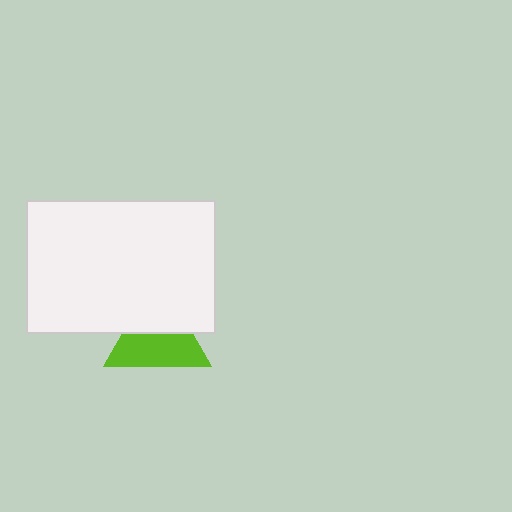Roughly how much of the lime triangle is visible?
About half of it is visible (roughly 58%).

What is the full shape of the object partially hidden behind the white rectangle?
The partially hidden object is a lime triangle.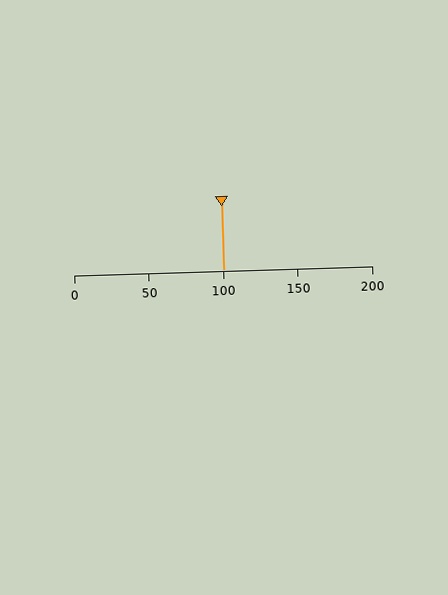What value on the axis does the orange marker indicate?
The marker indicates approximately 100.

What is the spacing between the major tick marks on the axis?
The major ticks are spaced 50 apart.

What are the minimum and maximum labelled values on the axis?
The axis runs from 0 to 200.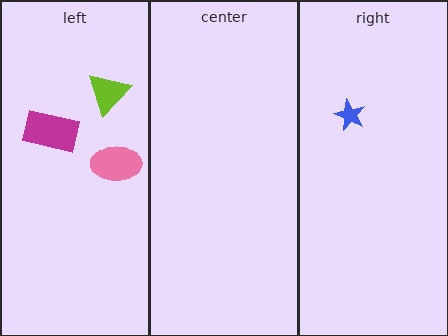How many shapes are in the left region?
3.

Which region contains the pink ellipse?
The left region.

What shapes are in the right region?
The blue star.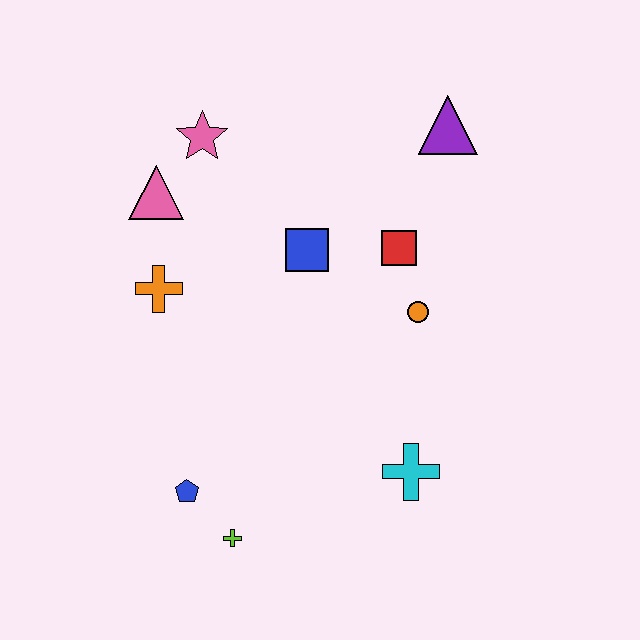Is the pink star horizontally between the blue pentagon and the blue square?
Yes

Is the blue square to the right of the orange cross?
Yes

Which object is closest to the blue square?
The red square is closest to the blue square.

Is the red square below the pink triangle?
Yes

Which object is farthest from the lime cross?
The purple triangle is farthest from the lime cross.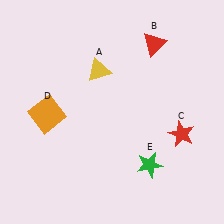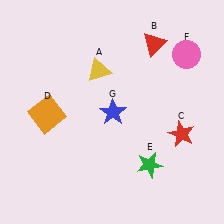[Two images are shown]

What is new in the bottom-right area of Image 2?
A blue star (G) was added in the bottom-right area of Image 2.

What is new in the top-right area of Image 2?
A pink circle (F) was added in the top-right area of Image 2.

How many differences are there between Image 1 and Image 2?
There are 2 differences between the two images.